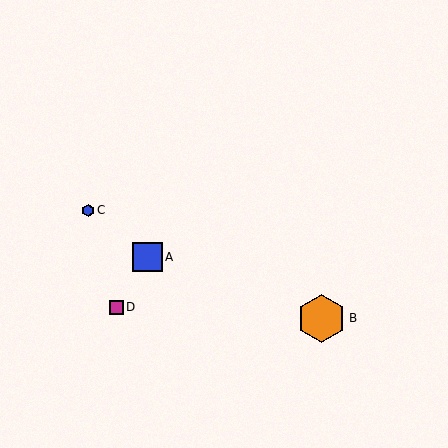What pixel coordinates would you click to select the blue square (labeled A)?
Click at (147, 257) to select the blue square A.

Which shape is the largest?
The orange hexagon (labeled B) is the largest.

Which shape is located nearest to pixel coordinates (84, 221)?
The blue hexagon (labeled C) at (88, 210) is nearest to that location.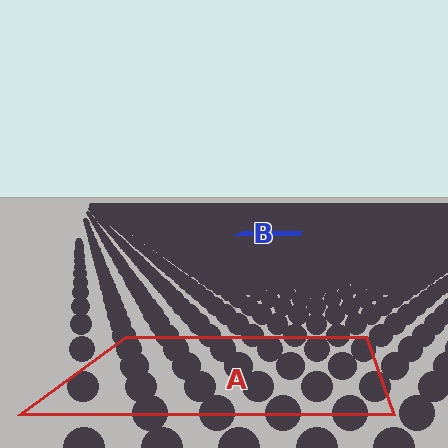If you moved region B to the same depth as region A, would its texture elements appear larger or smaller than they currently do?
They would appear larger. At a closer depth, the same texture elements are projected at a bigger on-screen size.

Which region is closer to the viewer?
Region A is closer. The texture elements there are larger and more spread out.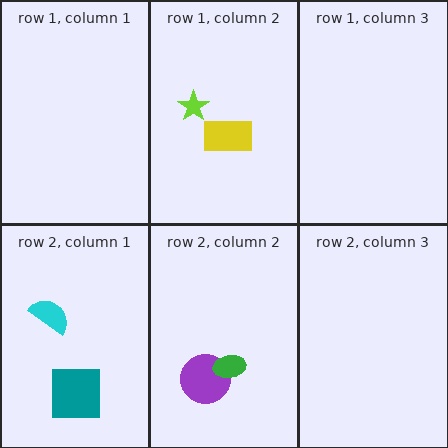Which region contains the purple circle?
The row 2, column 2 region.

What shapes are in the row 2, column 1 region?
The teal square, the cyan semicircle.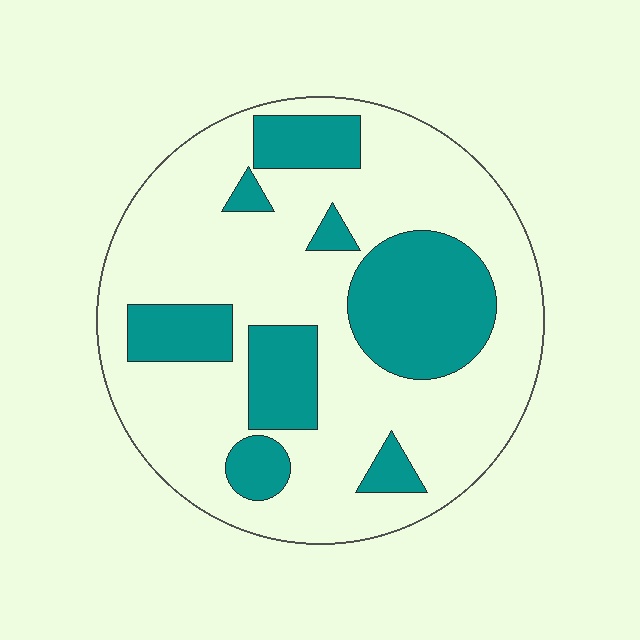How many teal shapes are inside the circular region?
8.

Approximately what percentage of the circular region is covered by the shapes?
Approximately 30%.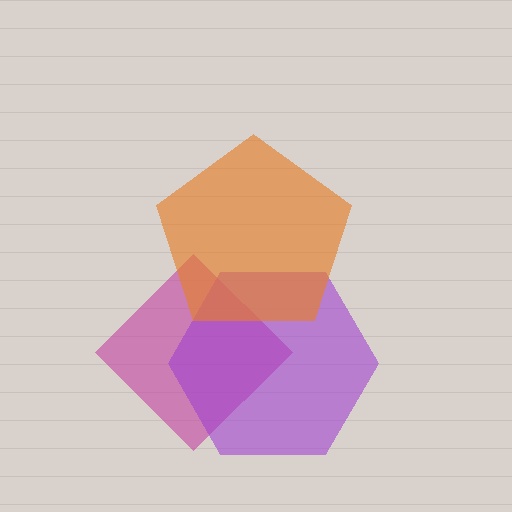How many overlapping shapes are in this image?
There are 3 overlapping shapes in the image.